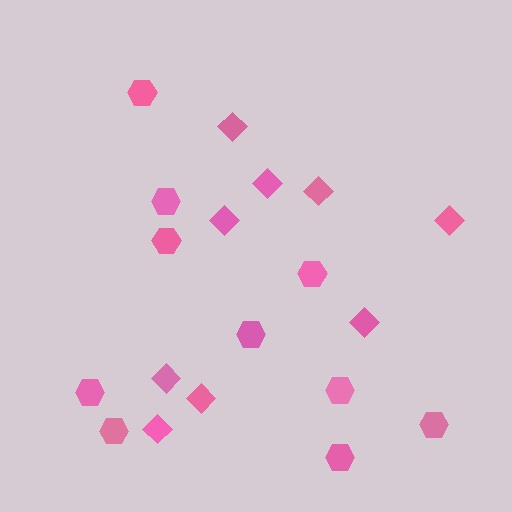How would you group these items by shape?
There are 2 groups: one group of diamonds (9) and one group of hexagons (10).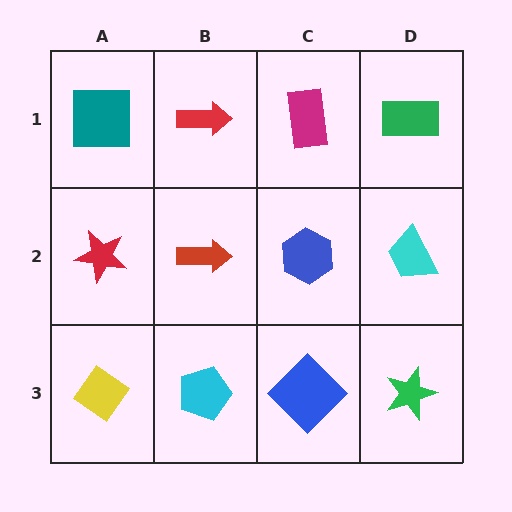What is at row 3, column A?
A yellow diamond.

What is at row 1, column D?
A green rectangle.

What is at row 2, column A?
A red star.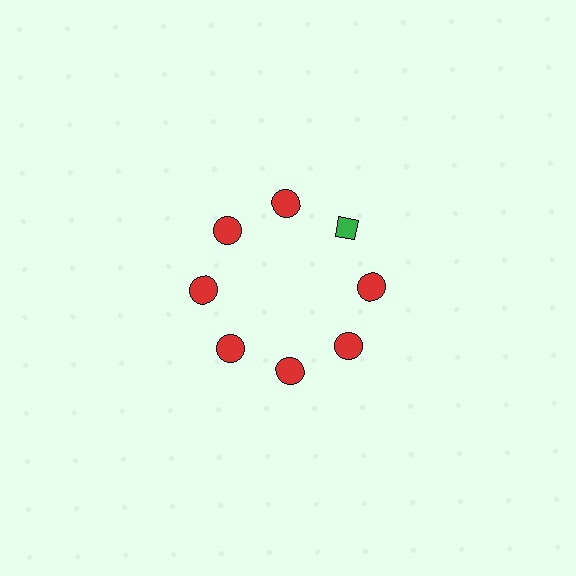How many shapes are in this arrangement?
There are 8 shapes arranged in a ring pattern.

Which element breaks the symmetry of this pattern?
The green diamond at roughly the 2 o'clock position breaks the symmetry. All other shapes are red circles.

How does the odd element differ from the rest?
It differs in both color (green instead of red) and shape (diamond instead of circle).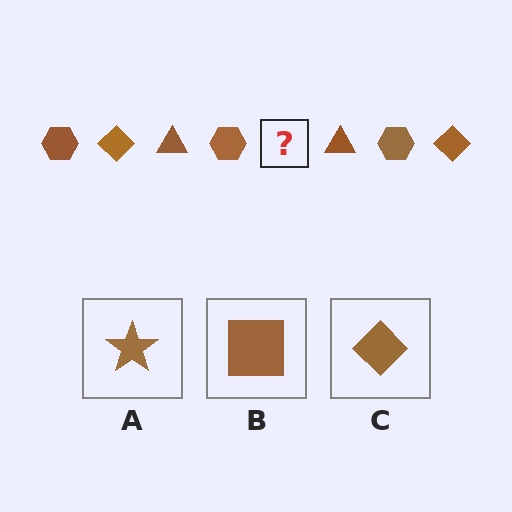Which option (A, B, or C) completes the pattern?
C.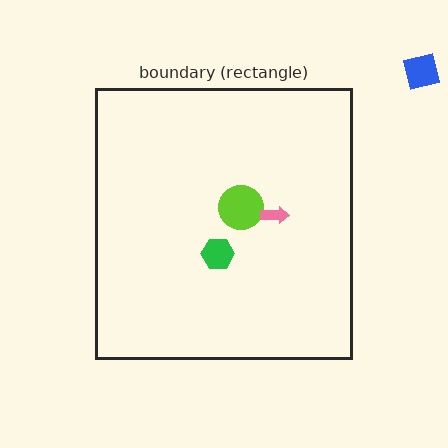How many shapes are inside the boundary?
3 inside, 1 outside.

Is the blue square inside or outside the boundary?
Outside.